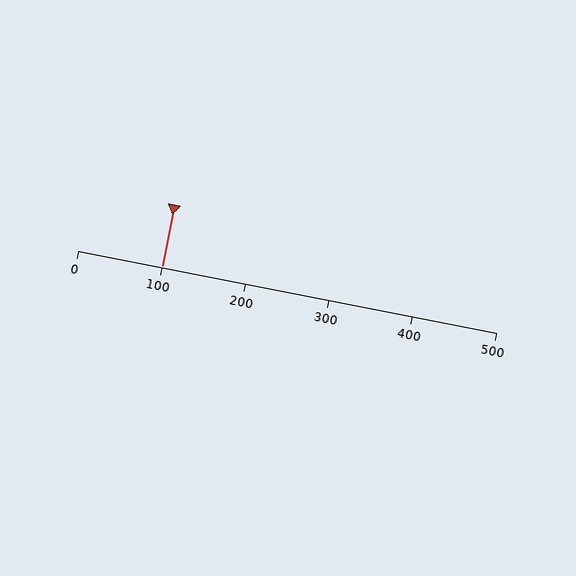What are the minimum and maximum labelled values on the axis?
The axis runs from 0 to 500.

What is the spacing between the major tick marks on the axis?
The major ticks are spaced 100 apart.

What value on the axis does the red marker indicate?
The marker indicates approximately 100.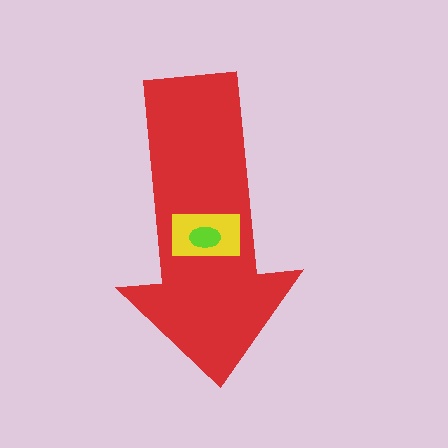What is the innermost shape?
The lime ellipse.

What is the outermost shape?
The red arrow.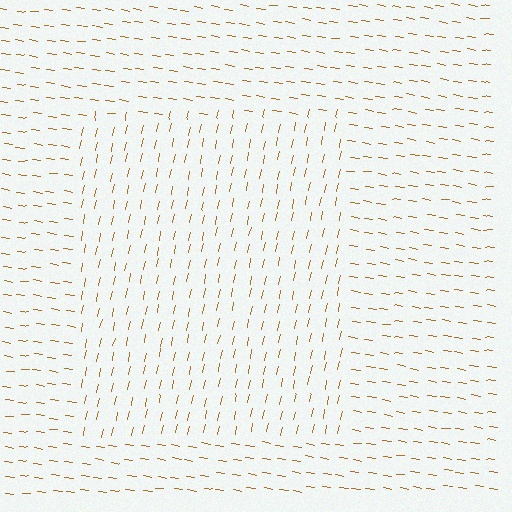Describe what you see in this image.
The image is filled with small brown line segments. A rectangle region in the image has lines oriented differently from the surrounding lines, creating a visible texture boundary.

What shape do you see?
I see a rectangle.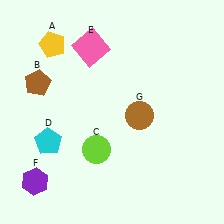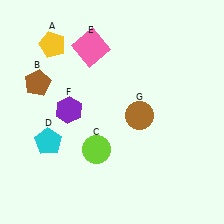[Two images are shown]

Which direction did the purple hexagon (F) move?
The purple hexagon (F) moved up.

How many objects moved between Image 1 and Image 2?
1 object moved between the two images.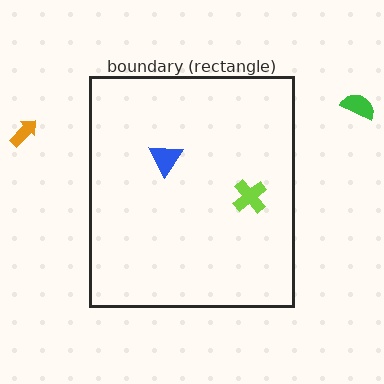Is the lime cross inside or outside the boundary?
Inside.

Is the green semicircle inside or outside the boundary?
Outside.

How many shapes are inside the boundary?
2 inside, 2 outside.